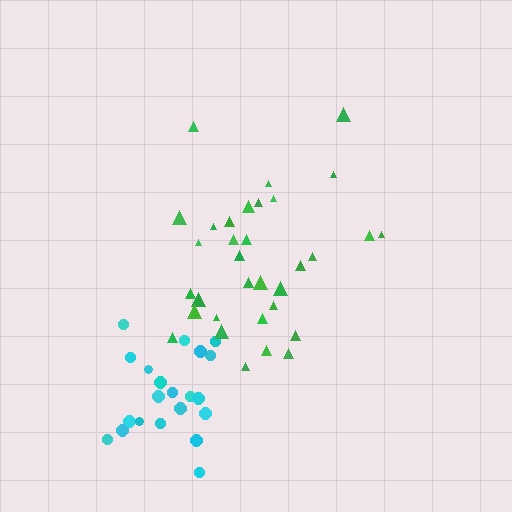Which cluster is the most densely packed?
Cyan.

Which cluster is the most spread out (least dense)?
Green.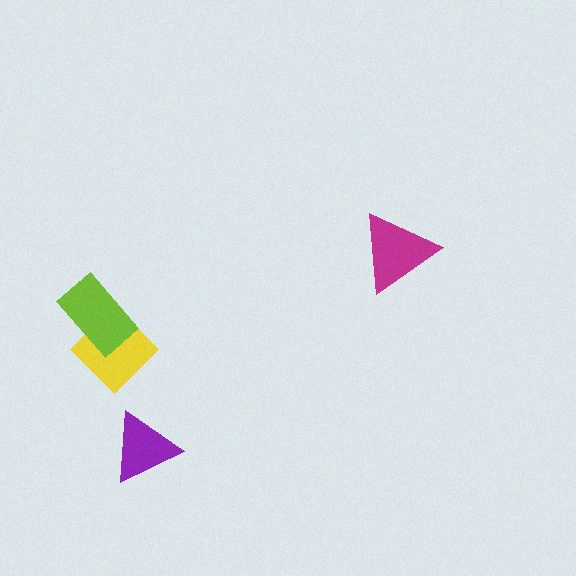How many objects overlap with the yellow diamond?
1 object overlaps with the yellow diamond.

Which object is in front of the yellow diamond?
The lime rectangle is in front of the yellow diamond.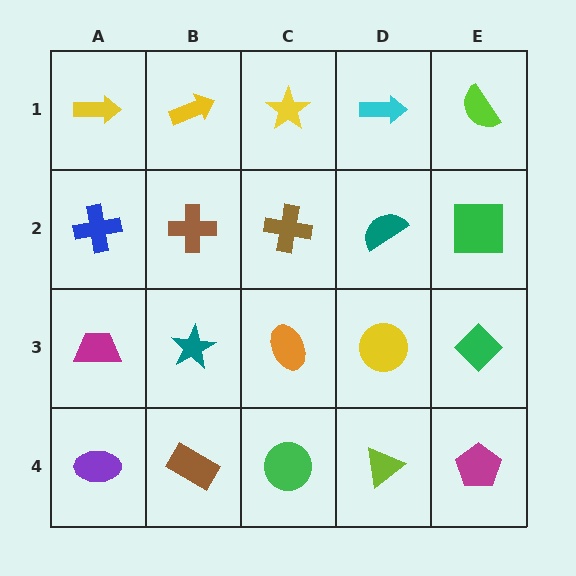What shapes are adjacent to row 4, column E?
A green diamond (row 3, column E), a lime triangle (row 4, column D).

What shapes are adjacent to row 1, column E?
A green square (row 2, column E), a cyan arrow (row 1, column D).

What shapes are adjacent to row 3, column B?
A brown cross (row 2, column B), a brown rectangle (row 4, column B), a magenta trapezoid (row 3, column A), an orange ellipse (row 3, column C).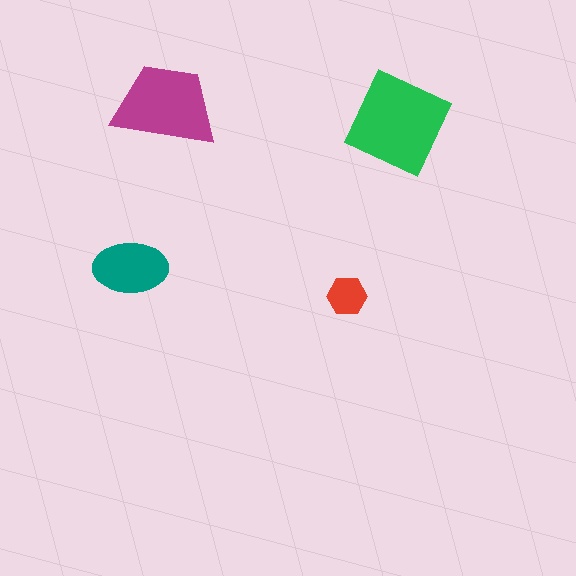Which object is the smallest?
The red hexagon.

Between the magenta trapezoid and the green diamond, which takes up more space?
The green diamond.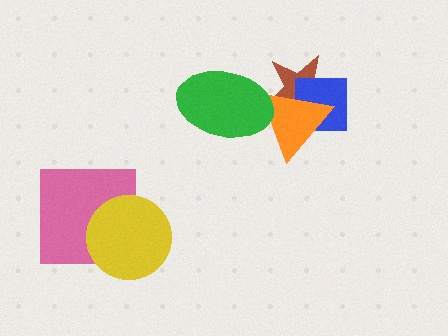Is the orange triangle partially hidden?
Yes, it is partially covered by another shape.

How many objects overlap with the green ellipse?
2 objects overlap with the green ellipse.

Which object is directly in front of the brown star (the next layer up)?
The blue square is directly in front of the brown star.